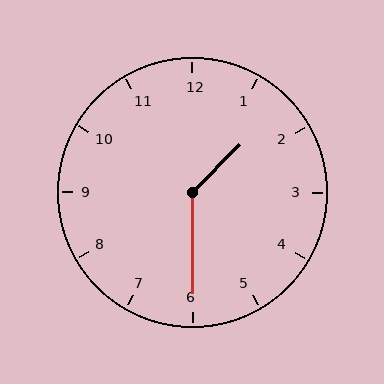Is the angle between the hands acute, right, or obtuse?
It is obtuse.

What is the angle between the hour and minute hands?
Approximately 135 degrees.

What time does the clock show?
1:30.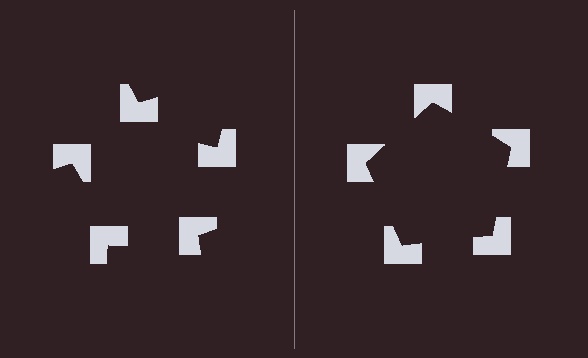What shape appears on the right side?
An illusory pentagon.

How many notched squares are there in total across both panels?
10 — 5 on each side.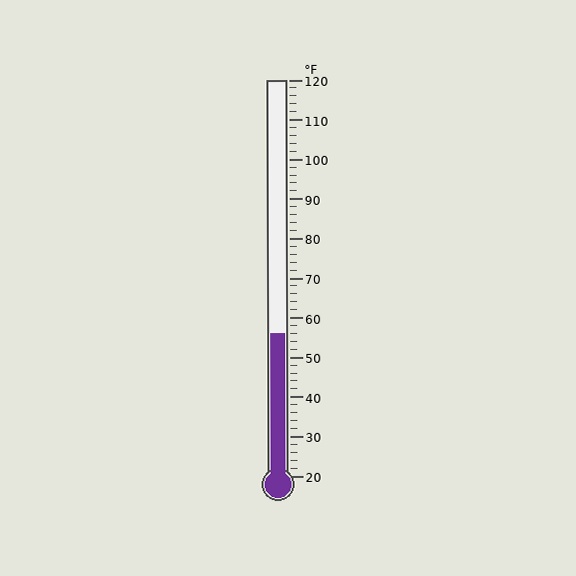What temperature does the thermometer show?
The thermometer shows approximately 56°F.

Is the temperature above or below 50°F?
The temperature is above 50°F.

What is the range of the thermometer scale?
The thermometer scale ranges from 20°F to 120°F.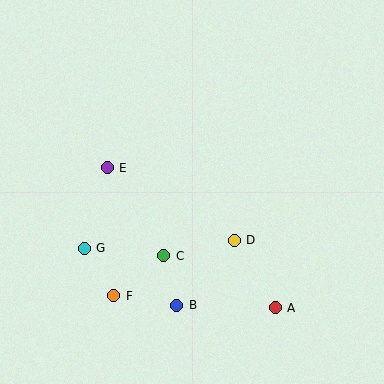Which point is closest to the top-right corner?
Point D is closest to the top-right corner.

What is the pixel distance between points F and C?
The distance between F and C is 64 pixels.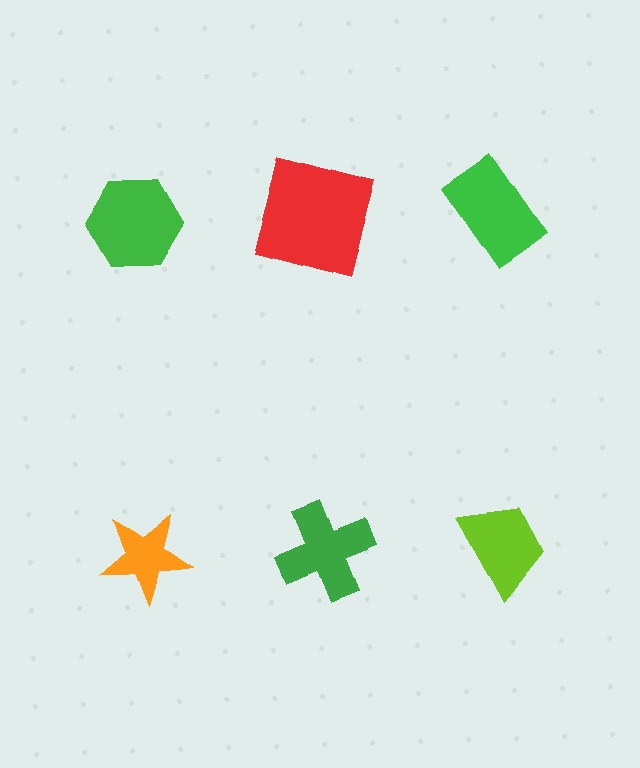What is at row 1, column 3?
A green rectangle.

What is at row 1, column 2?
A red square.